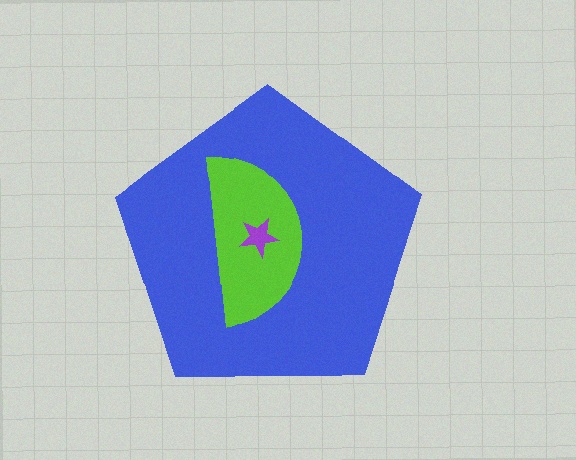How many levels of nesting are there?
3.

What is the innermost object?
The purple star.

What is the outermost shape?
The blue pentagon.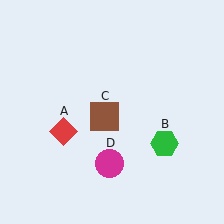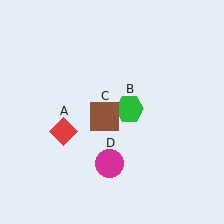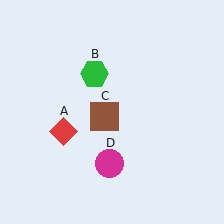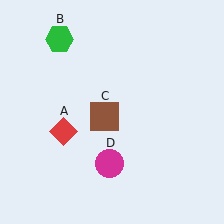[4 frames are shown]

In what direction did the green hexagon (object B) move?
The green hexagon (object B) moved up and to the left.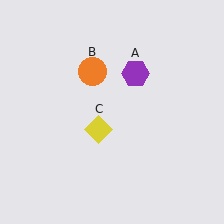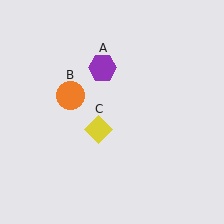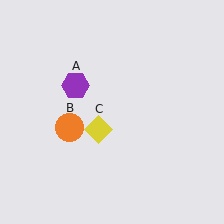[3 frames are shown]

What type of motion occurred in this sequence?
The purple hexagon (object A), orange circle (object B) rotated counterclockwise around the center of the scene.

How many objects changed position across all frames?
2 objects changed position: purple hexagon (object A), orange circle (object B).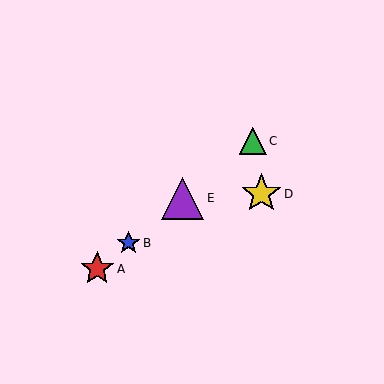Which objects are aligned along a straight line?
Objects A, B, C, E are aligned along a straight line.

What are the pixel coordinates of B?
Object B is at (129, 243).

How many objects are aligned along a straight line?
4 objects (A, B, C, E) are aligned along a straight line.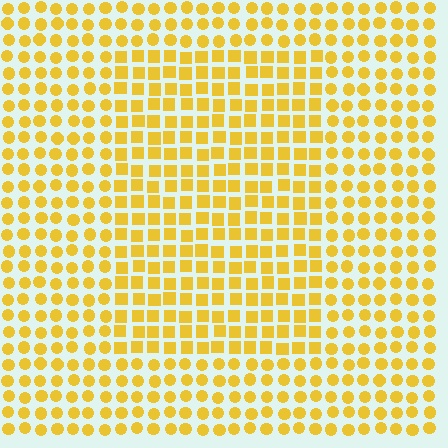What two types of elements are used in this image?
The image uses squares inside the rectangle region and circles outside it.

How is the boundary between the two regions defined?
The boundary is defined by a change in element shape: squares inside vs. circles outside. All elements share the same color and spacing.